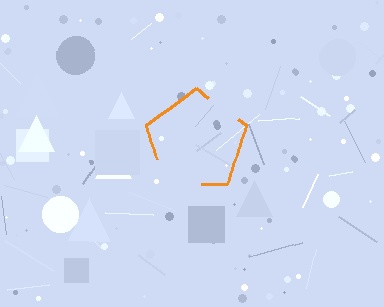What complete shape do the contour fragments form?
The contour fragments form a pentagon.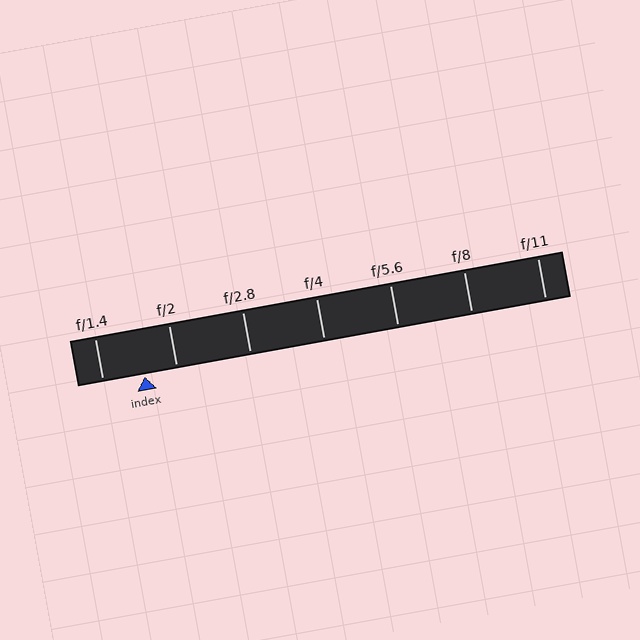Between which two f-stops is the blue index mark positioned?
The index mark is between f/1.4 and f/2.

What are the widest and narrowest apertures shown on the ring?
The widest aperture shown is f/1.4 and the narrowest is f/11.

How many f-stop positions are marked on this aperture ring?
There are 7 f-stop positions marked.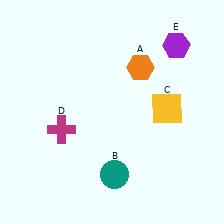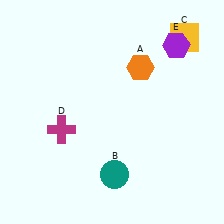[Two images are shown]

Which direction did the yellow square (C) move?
The yellow square (C) moved up.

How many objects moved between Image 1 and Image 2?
1 object moved between the two images.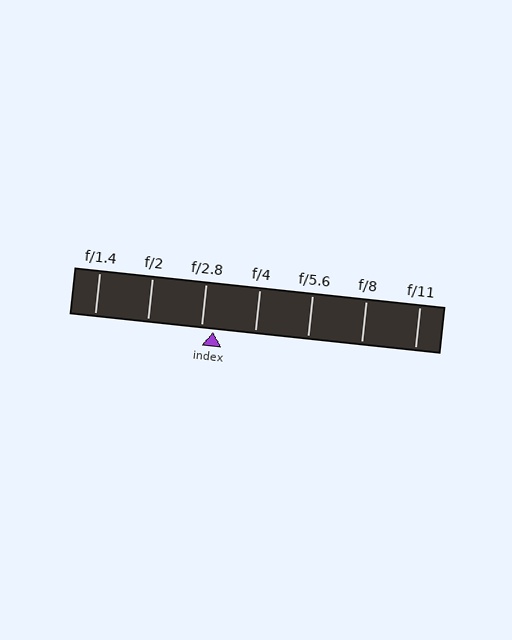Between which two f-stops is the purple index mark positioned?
The index mark is between f/2.8 and f/4.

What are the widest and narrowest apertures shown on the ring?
The widest aperture shown is f/1.4 and the narrowest is f/11.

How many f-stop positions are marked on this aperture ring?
There are 7 f-stop positions marked.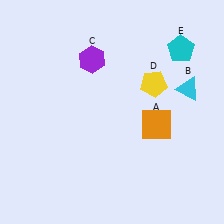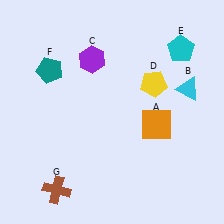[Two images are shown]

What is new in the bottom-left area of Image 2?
A brown cross (G) was added in the bottom-left area of Image 2.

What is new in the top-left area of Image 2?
A teal pentagon (F) was added in the top-left area of Image 2.